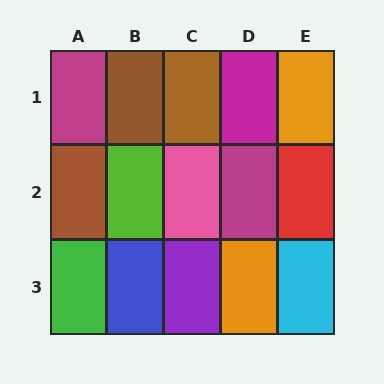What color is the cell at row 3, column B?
Blue.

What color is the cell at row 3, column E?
Cyan.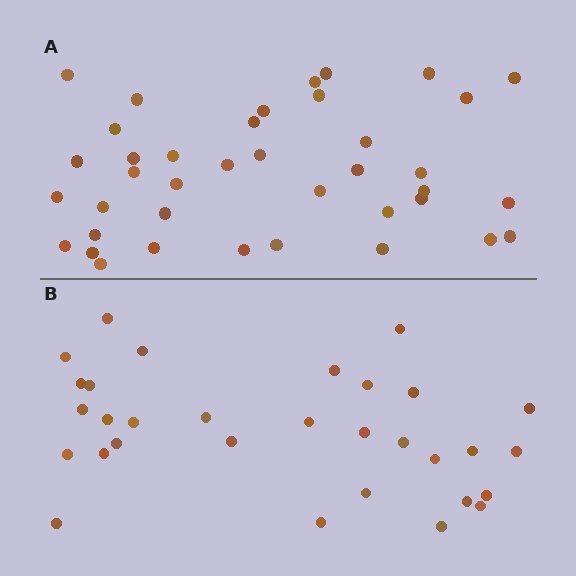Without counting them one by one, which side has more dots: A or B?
Region A (the top region) has more dots.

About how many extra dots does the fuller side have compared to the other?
Region A has roughly 8 or so more dots than region B.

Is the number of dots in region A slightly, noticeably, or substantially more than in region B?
Region A has noticeably more, but not dramatically so. The ratio is roughly 1.3 to 1.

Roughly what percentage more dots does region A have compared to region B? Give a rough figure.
About 25% more.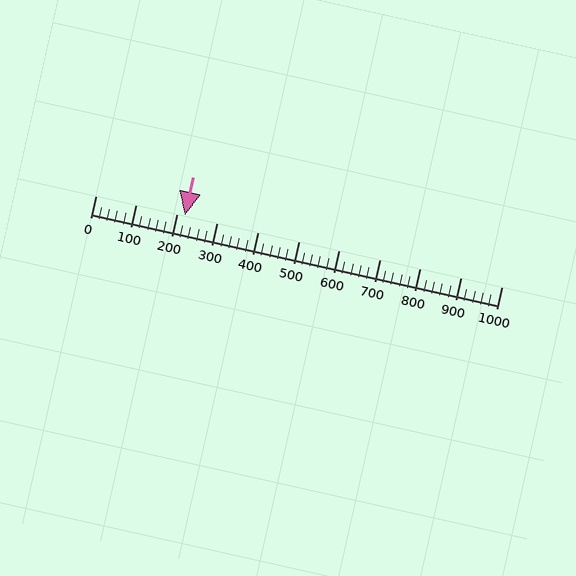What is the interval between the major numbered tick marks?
The major tick marks are spaced 100 units apart.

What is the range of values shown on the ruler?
The ruler shows values from 0 to 1000.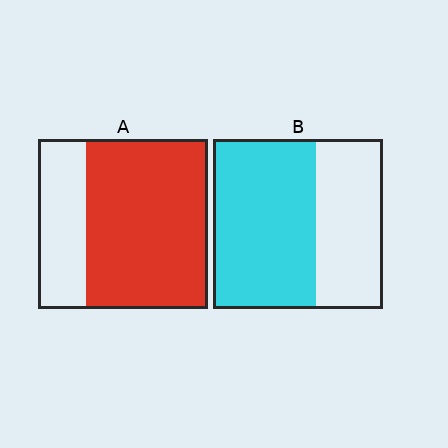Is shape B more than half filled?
Yes.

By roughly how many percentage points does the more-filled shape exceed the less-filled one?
By roughly 10 percentage points (A over B).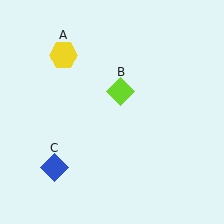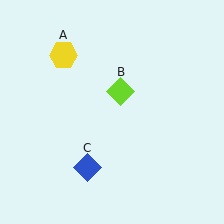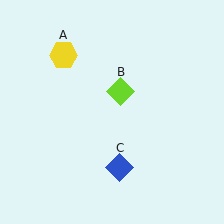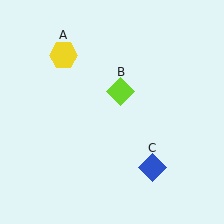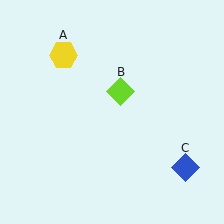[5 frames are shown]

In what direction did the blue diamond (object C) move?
The blue diamond (object C) moved right.